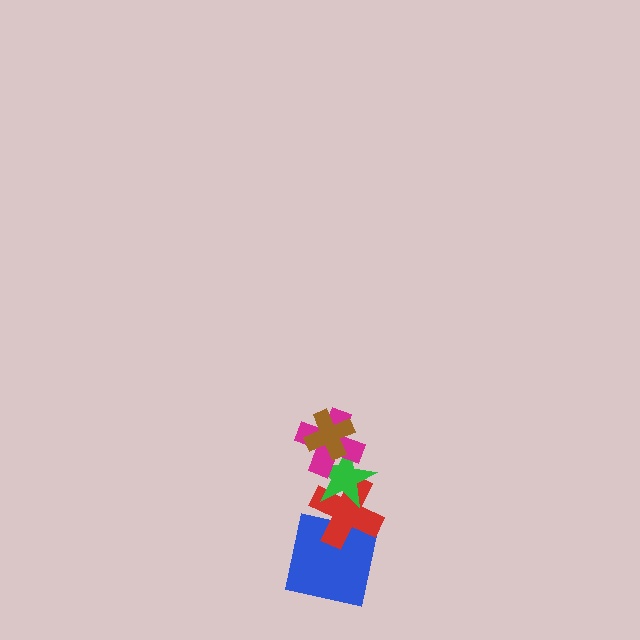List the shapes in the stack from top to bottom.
From top to bottom: the brown cross, the magenta cross, the green star, the red cross, the blue square.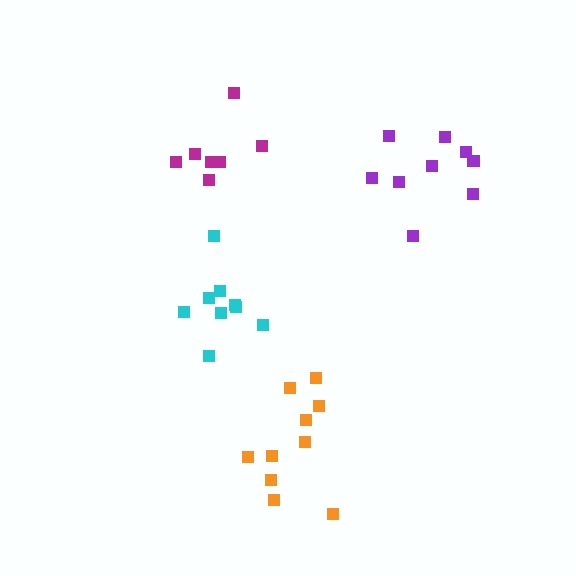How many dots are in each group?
Group 1: 9 dots, Group 2: 7 dots, Group 3: 9 dots, Group 4: 10 dots (35 total).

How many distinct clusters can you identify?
There are 4 distinct clusters.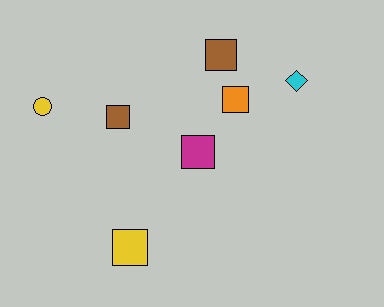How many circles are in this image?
There is 1 circle.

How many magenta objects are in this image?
There is 1 magenta object.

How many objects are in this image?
There are 7 objects.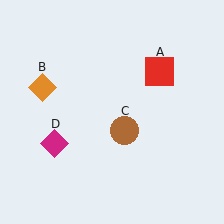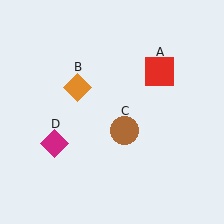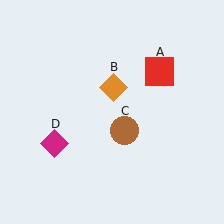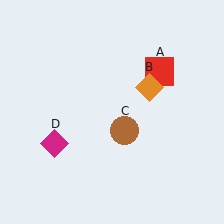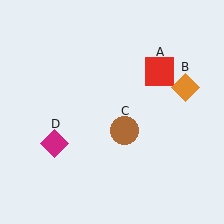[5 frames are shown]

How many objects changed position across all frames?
1 object changed position: orange diamond (object B).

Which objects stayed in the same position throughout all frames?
Red square (object A) and brown circle (object C) and magenta diamond (object D) remained stationary.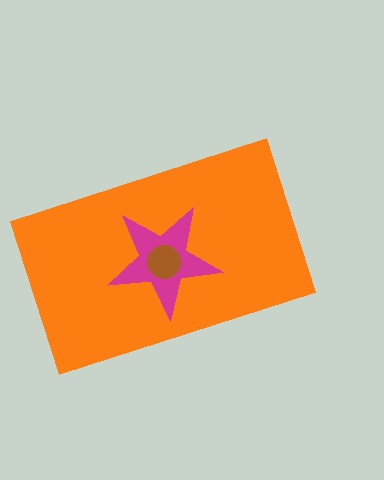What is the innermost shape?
The brown circle.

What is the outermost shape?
The orange rectangle.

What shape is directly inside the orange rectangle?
The magenta star.